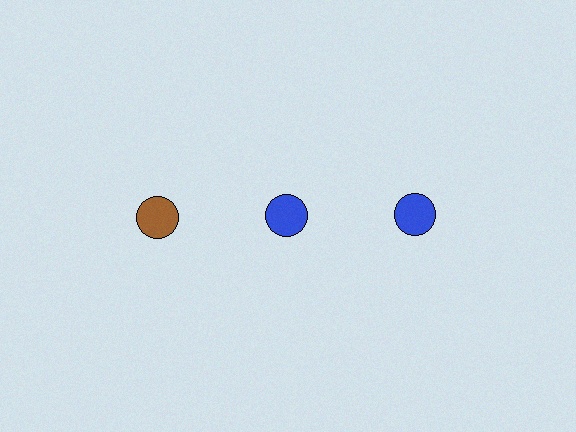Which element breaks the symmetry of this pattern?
The brown circle in the top row, leftmost column breaks the symmetry. All other shapes are blue circles.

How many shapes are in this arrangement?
There are 3 shapes arranged in a grid pattern.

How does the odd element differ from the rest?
It has a different color: brown instead of blue.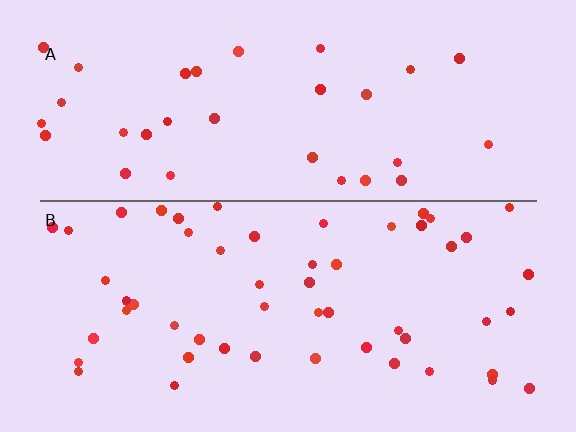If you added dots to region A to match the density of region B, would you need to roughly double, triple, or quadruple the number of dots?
Approximately double.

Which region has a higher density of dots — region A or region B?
B (the bottom).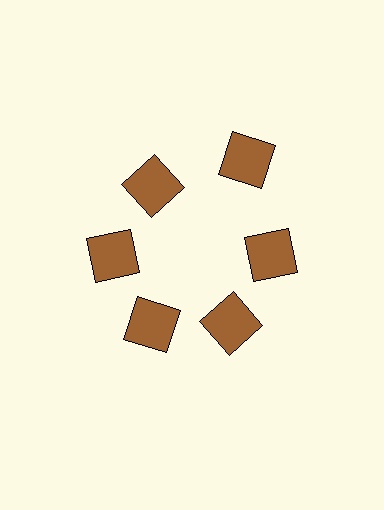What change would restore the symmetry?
The symmetry would be restored by moving it inward, back onto the ring so that all 6 squares sit at equal angles and equal distance from the center.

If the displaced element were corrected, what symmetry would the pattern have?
It would have 6-fold rotational symmetry — the pattern would map onto itself every 60 degrees.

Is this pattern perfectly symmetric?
No. The 6 brown squares are arranged in a ring, but one element near the 1 o'clock position is pushed outward from the center, breaking the 6-fold rotational symmetry.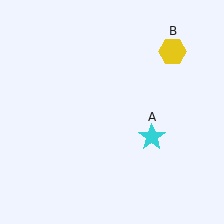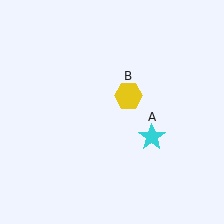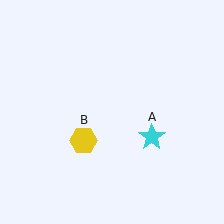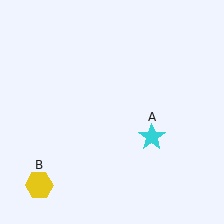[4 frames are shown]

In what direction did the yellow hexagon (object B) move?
The yellow hexagon (object B) moved down and to the left.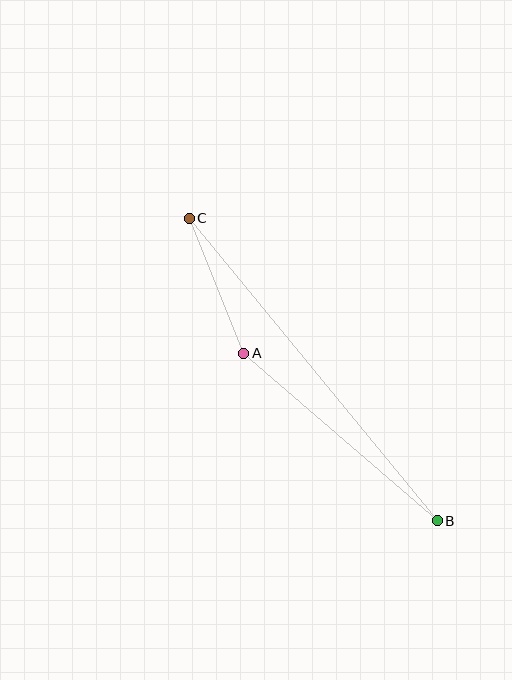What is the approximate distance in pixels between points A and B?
The distance between A and B is approximately 256 pixels.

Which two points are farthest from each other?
Points B and C are farthest from each other.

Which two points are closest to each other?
Points A and C are closest to each other.